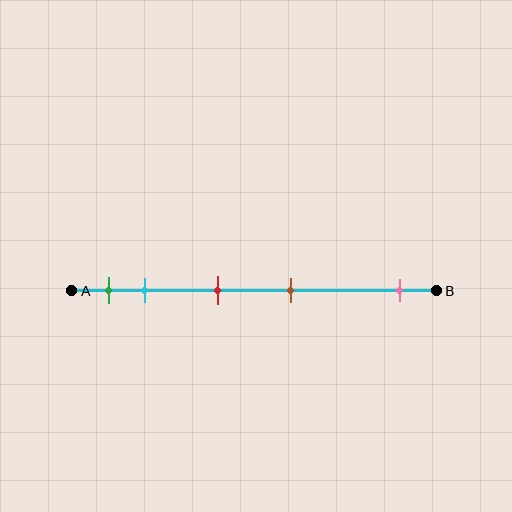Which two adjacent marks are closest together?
The green and cyan marks are the closest adjacent pair.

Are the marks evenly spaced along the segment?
No, the marks are not evenly spaced.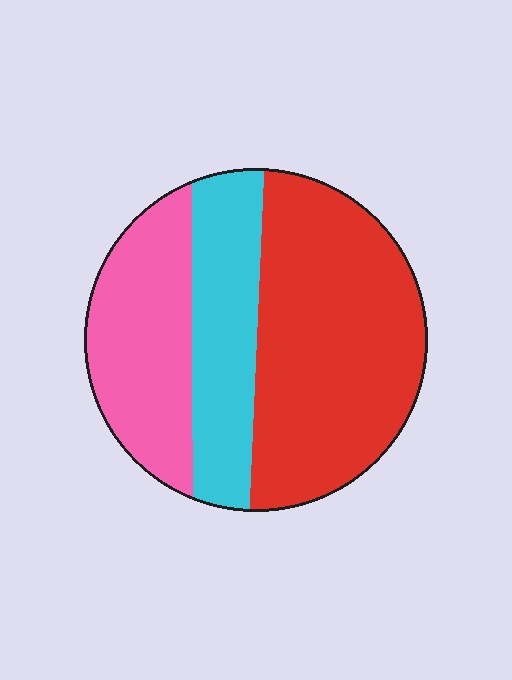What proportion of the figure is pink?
Pink covers about 25% of the figure.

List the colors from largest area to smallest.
From largest to smallest: red, pink, cyan.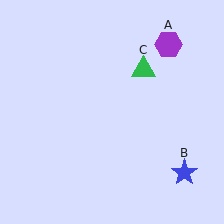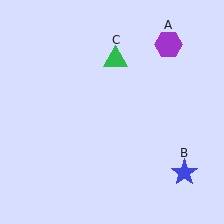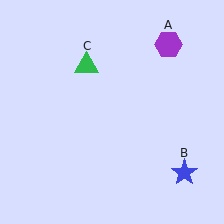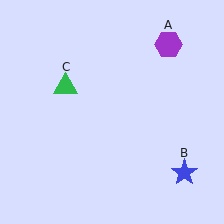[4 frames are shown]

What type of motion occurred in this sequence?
The green triangle (object C) rotated counterclockwise around the center of the scene.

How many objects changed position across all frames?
1 object changed position: green triangle (object C).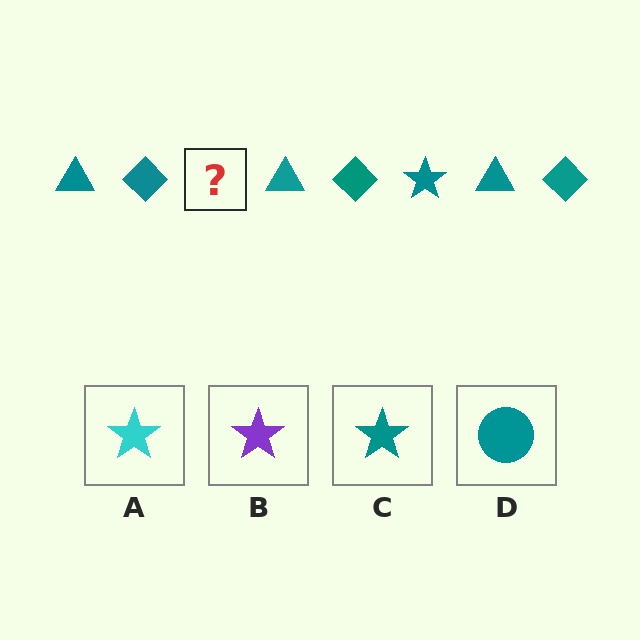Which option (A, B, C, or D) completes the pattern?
C.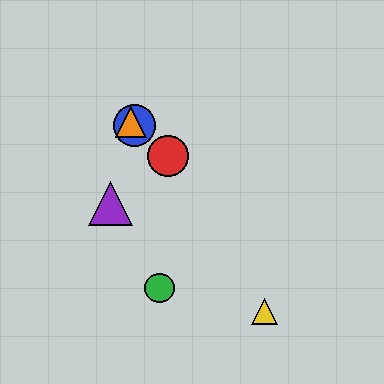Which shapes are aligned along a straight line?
The red circle, the blue circle, the orange triangle are aligned along a straight line.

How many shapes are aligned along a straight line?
3 shapes (the red circle, the blue circle, the orange triangle) are aligned along a straight line.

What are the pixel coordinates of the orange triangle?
The orange triangle is at (131, 122).